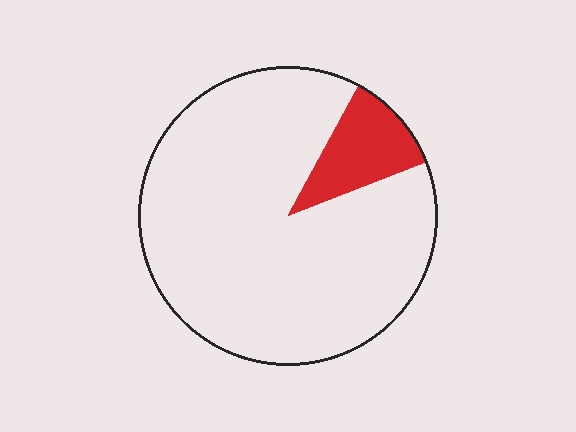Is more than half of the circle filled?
No.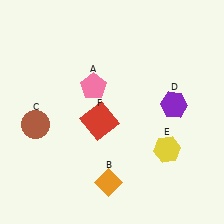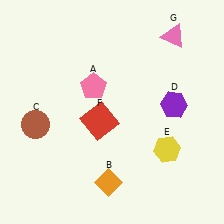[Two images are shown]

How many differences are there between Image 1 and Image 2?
There is 1 difference between the two images.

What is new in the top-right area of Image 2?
A pink triangle (G) was added in the top-right area of Image 2.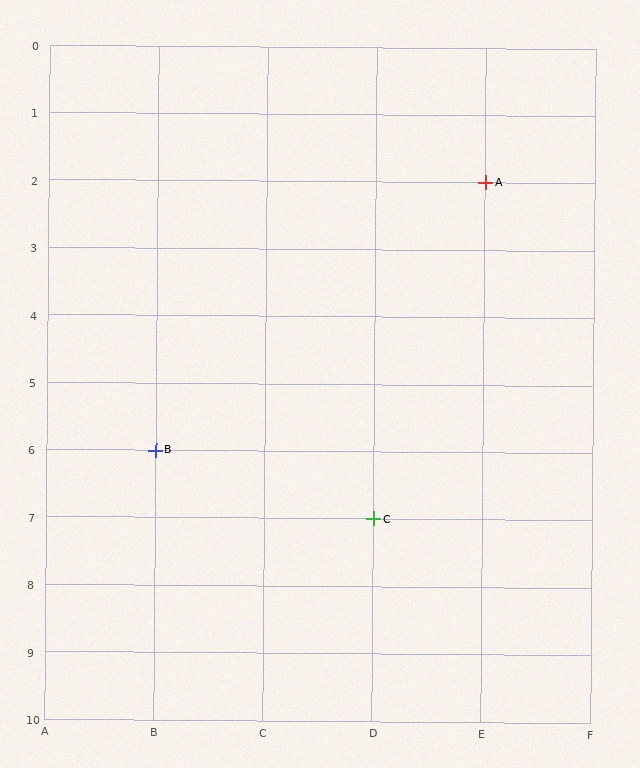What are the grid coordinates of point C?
Point C is at grid coordinates (D, 7).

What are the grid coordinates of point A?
Point A is at grid coordinates (E, 2).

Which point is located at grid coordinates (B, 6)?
Point B is at (B, 6).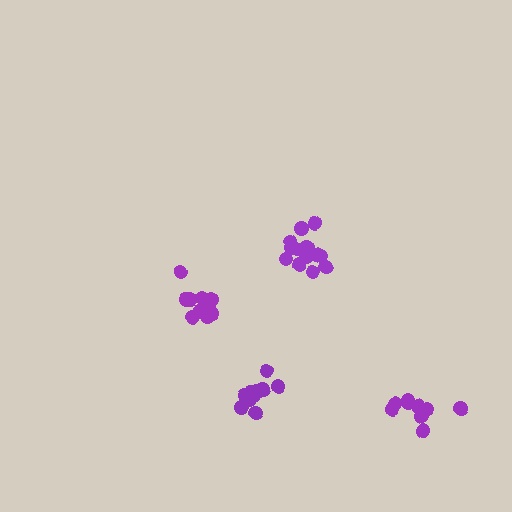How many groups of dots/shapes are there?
There are 4 groups.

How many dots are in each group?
Group 1: 14 dots, Group 2: 10 dots, Group 3: 10 dots, Group 4: 9 dots (43 total).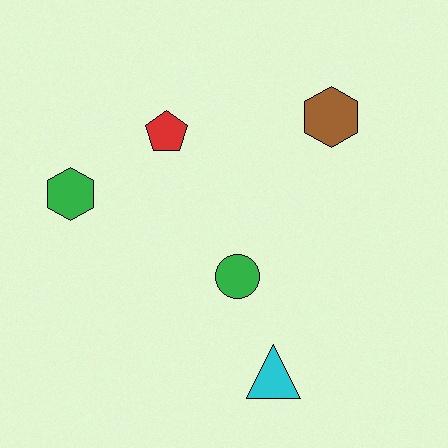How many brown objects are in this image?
There is 1 brown object.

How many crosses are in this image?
There are no crosses.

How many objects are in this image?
There are 5 objects.